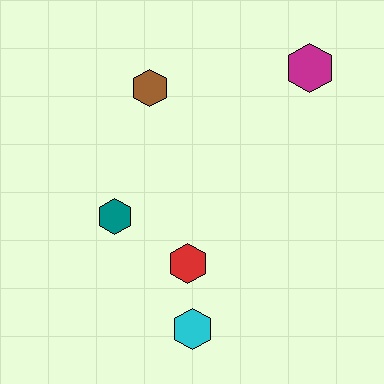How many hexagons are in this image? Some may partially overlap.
There are 5 hexagons.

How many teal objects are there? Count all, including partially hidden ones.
There is 1 teal object.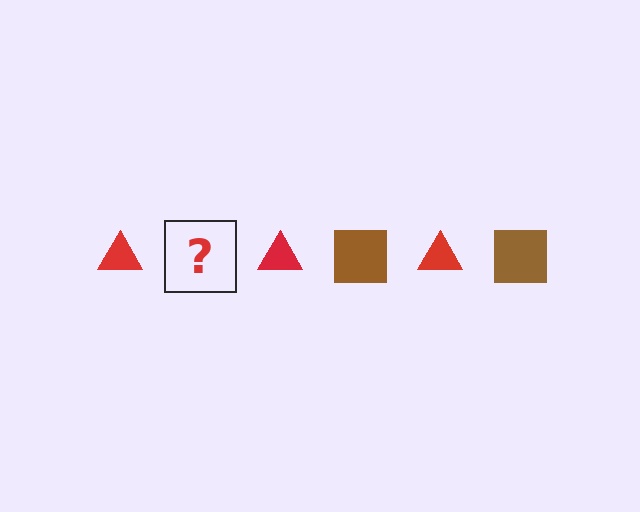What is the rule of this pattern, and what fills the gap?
The rule is that the pattern alternates between red triangle and brown square. The gap should be filled with a brown square.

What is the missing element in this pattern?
The missing element is a brown square.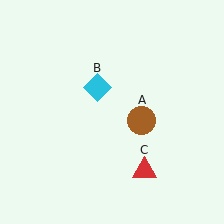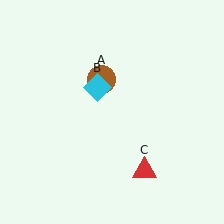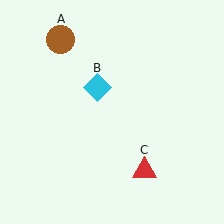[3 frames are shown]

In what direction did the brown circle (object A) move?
The brown circle (object A) moved up and to the left.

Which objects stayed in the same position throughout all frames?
Cyan diamond (object B) and red triangle (object C) remained stationary.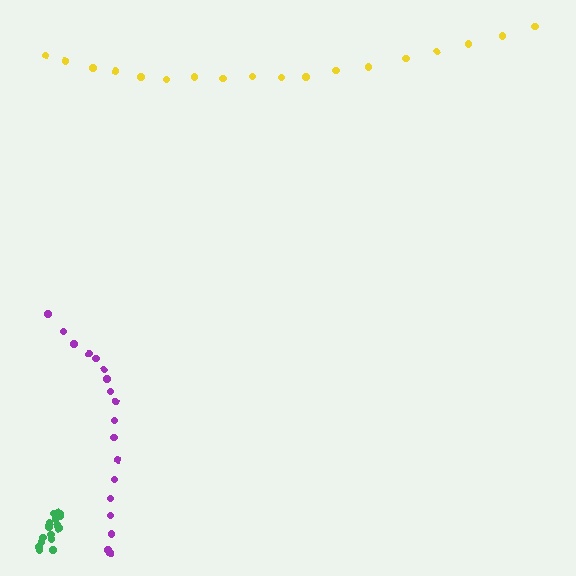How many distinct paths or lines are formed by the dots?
There are 3 distinct paths.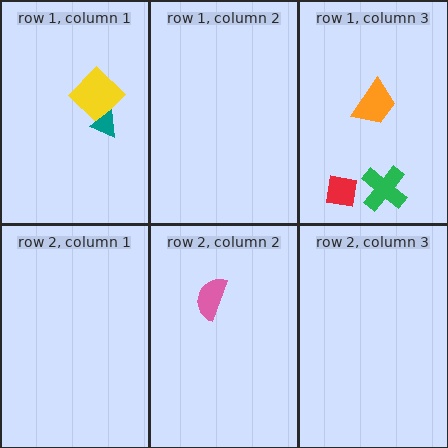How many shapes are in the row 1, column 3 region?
3.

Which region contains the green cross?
The row 1, column 3 region.